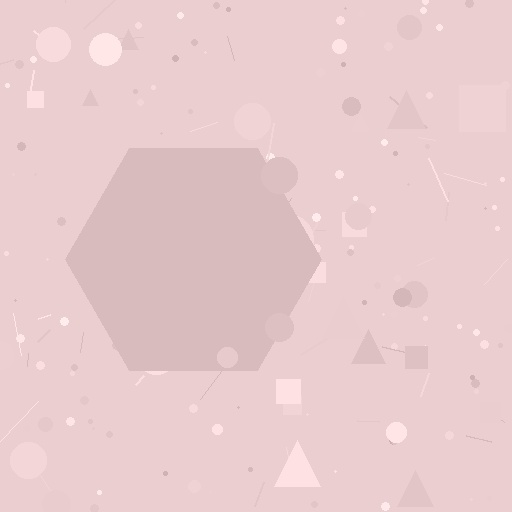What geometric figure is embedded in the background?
A hexagon is embedded in the background.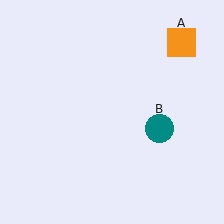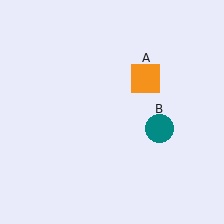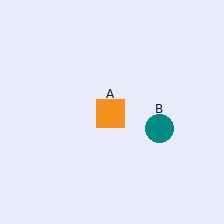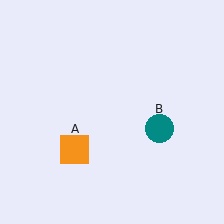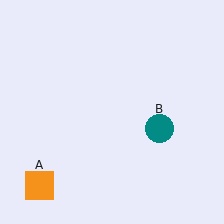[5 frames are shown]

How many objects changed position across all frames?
1 object changed position: orange square (object A).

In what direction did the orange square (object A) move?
The orange square (object A) moved down and to the left.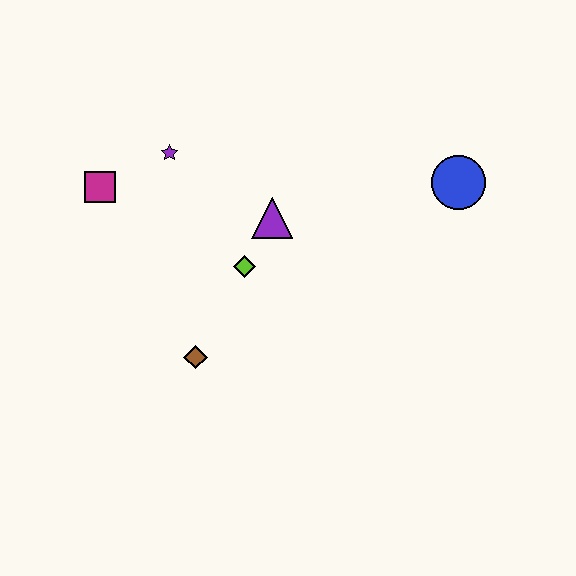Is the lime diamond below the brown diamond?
No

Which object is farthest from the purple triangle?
The blue circle is farthest from the purple triangle.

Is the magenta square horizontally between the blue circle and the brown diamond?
No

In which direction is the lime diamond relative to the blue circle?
The lime diamond is to the left of the blue circle.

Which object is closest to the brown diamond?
The lime diamond is closest to the brown diamond.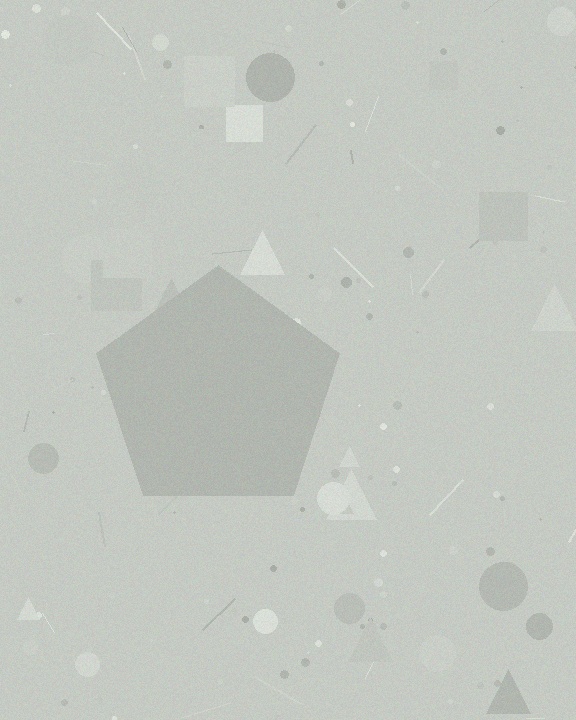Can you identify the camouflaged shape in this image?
The camouflaged shape is a pentagon.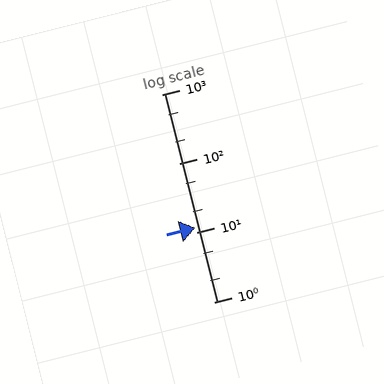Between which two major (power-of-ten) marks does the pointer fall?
The pointer is between 10 and 100.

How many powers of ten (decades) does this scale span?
The scale spans 3 decades, from 1 to 1000.